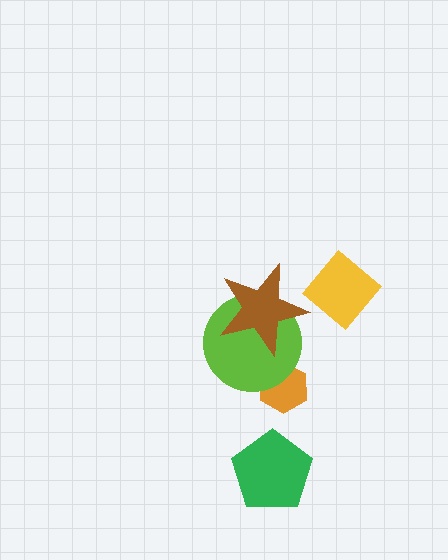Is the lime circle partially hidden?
Yes, it is partially covered by another shape.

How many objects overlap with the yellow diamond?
0 objects overlap with the yellow diamond.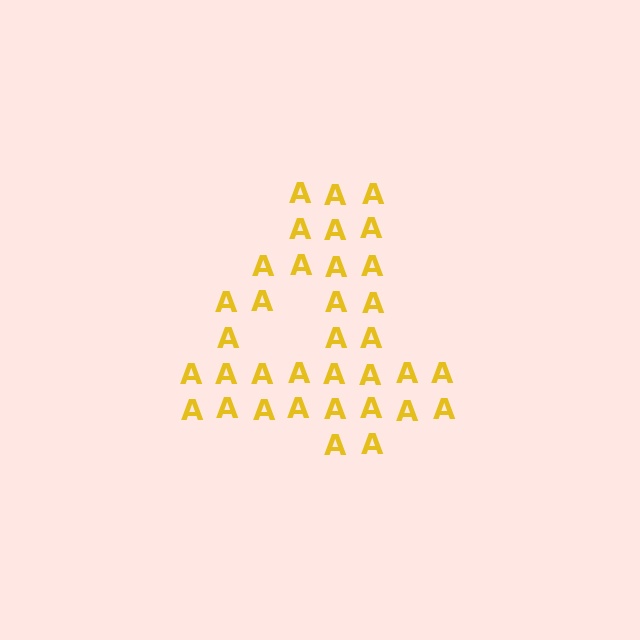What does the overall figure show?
The overall figure shows the digit 4.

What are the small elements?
The small elements are letter A's.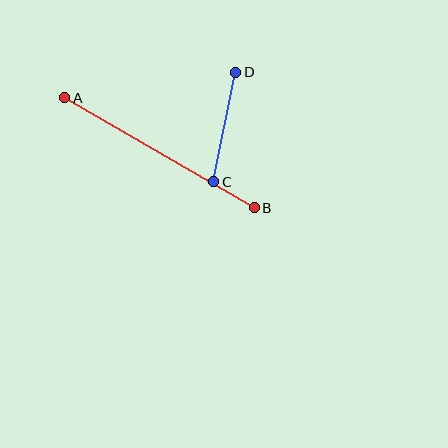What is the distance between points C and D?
The distance is approximately 112 pixels.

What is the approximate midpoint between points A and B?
The midpoint is at approximately (160, 153) pixels.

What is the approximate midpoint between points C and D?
The midpoint is at approximately (225, 127) pixels.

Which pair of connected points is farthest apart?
Points A and B are farthest apart.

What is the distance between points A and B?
The distance is approximately 219 pixels.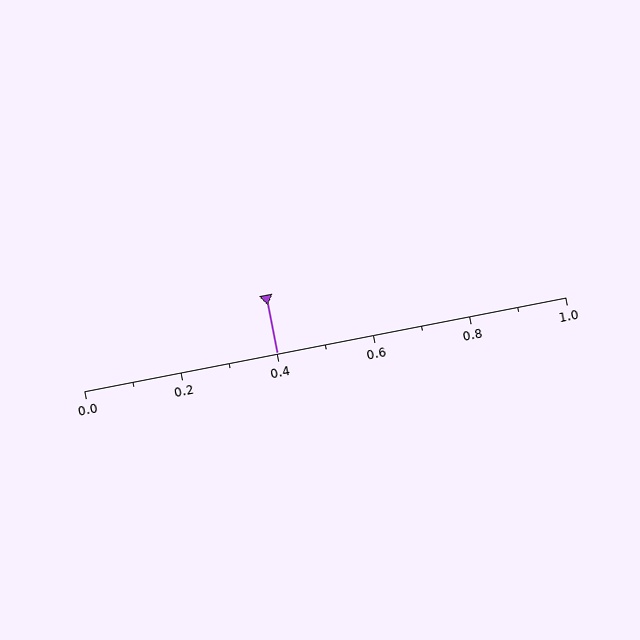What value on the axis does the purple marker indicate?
The marker indicates approximately 0.4.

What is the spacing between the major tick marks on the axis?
The major ticks are spaced 0.2 apart.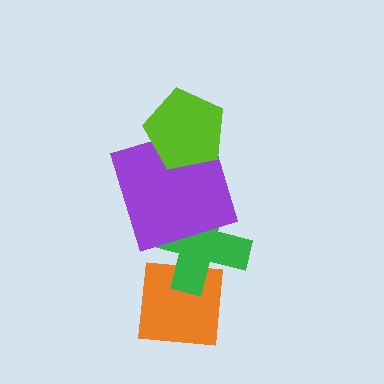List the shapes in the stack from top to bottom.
From top to bottom: the lime pentagon, the purple square, the green cross, the orange square.